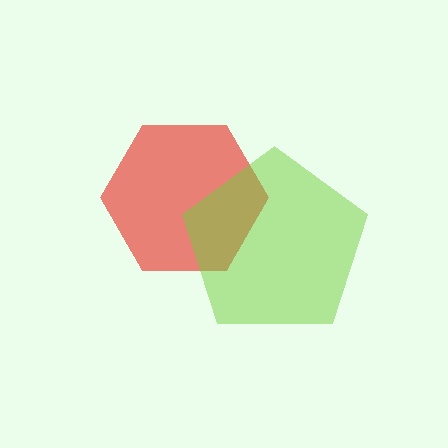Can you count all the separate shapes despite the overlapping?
Yes, there are 2 separate shapes.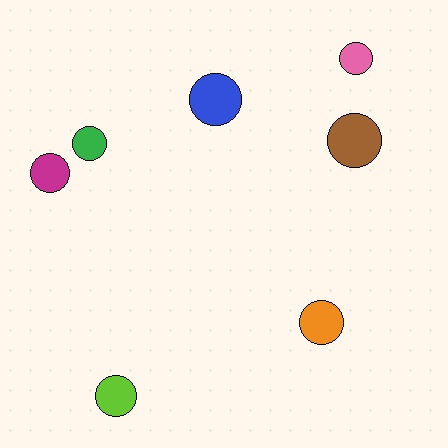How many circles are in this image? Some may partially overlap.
There are 7 circles.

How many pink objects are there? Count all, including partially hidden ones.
There is 1 pink object.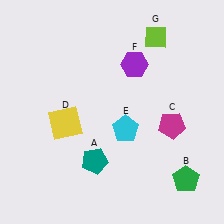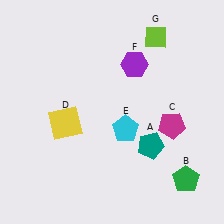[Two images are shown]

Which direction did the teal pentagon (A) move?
The teal pentagon (A) moved right.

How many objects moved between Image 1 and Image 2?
1 object moved between the two images.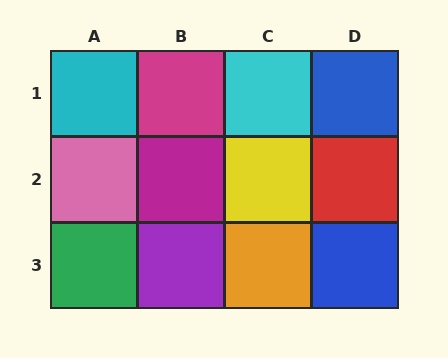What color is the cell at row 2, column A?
Pink.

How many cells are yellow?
1 cell is yellow.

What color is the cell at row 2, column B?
Magenta.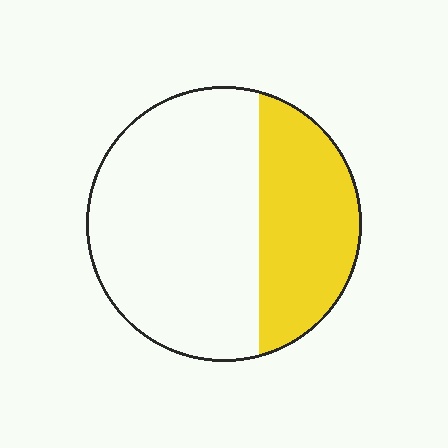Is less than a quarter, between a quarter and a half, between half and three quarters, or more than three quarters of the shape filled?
Between a quarter and a half.